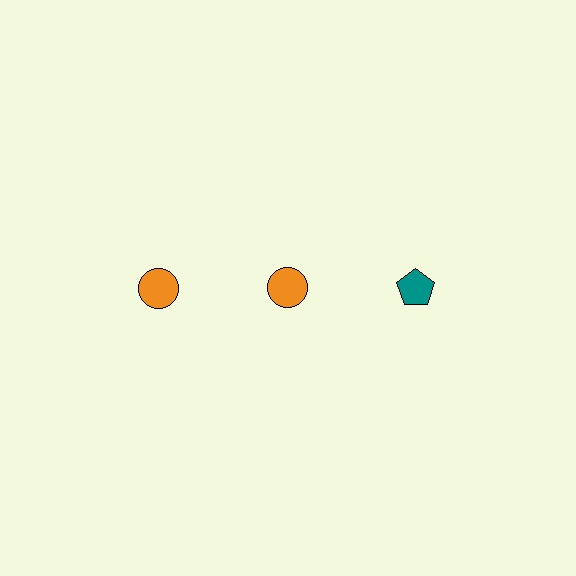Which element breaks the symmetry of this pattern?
The teal pentagon in the top row, center column breaks the symmetry. All other shapes are orange circles.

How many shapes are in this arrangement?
There are 3 shapes arranged in a grid pattern.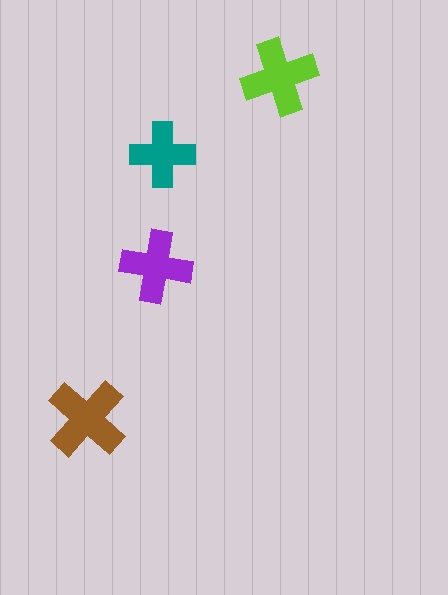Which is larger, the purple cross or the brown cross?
The brown one.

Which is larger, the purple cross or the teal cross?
The purple one.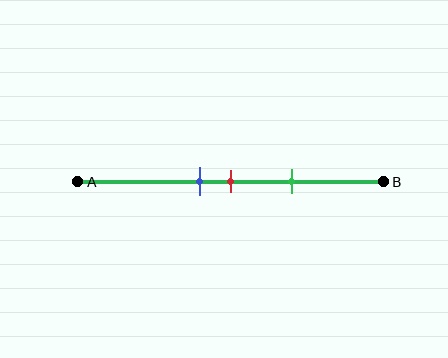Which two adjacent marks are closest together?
The blue and red marks are the closest adjacent pair.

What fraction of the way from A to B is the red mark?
The red mark is approximately 50% (0.5) of the way from A to B.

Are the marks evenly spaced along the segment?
Yes, the marks are approximately evenly spaced.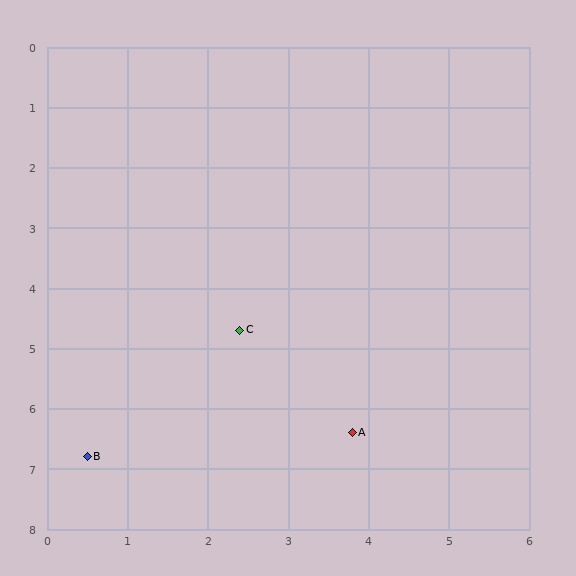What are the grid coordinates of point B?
Point B is at approximately (0.5, 6.8).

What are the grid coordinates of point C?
Point C is at approximately (2.4, 4.7).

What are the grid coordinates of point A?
Point A is at approximately (3.8, 6.4).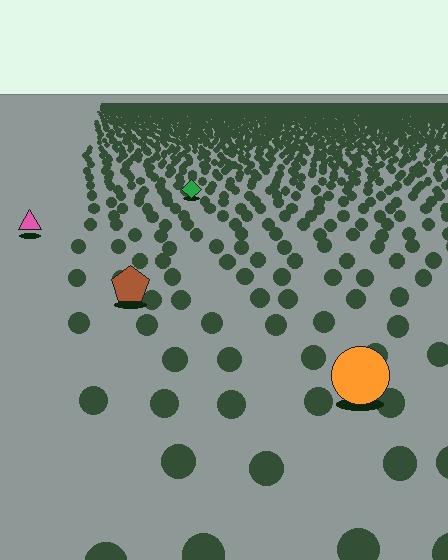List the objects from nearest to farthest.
From nearest to farthest: the orange circle, the brown pentagon, the pink triangle, the green diamond.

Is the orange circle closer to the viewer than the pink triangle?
Yes. The orange circle is closer — you can tell from the texture gradient: the ground texture is coarser near it.